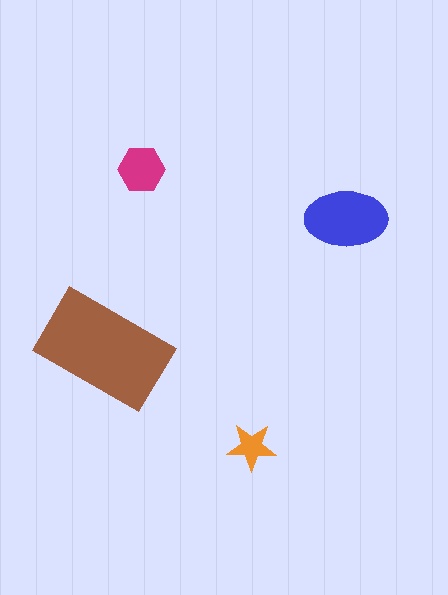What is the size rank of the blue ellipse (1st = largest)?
2nd.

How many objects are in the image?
There are 4 objects in the image.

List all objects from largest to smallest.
The brown rectangle, the blue ellipse, the magenta hexagon, the orange star.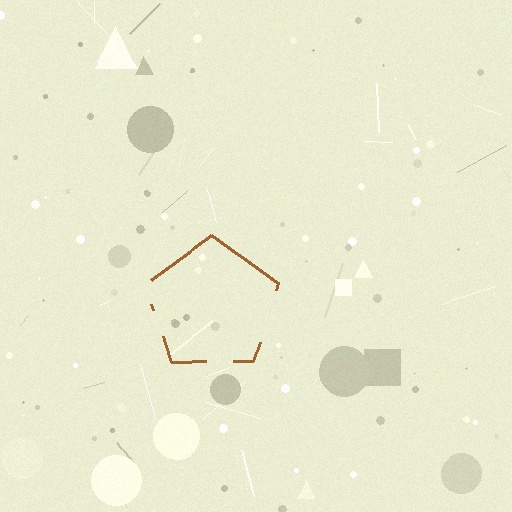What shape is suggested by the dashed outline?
The dashed outline suggests a pentagon.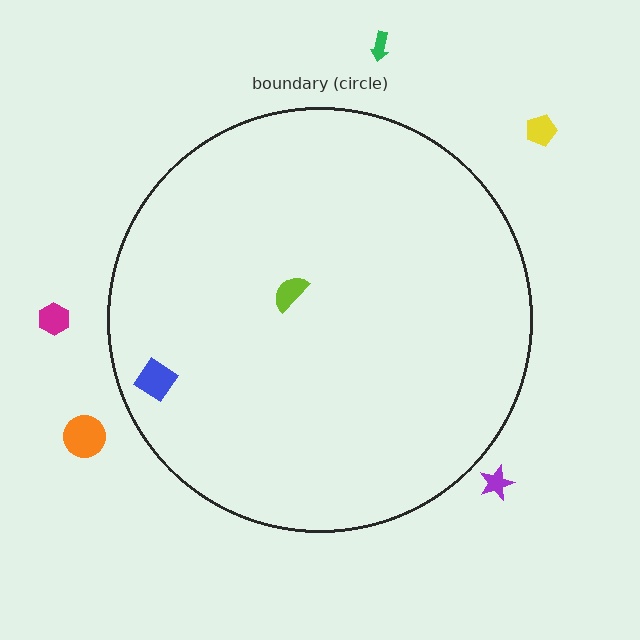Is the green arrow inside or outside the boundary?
Outside.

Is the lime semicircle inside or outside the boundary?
Inside.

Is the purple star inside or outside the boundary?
Outside.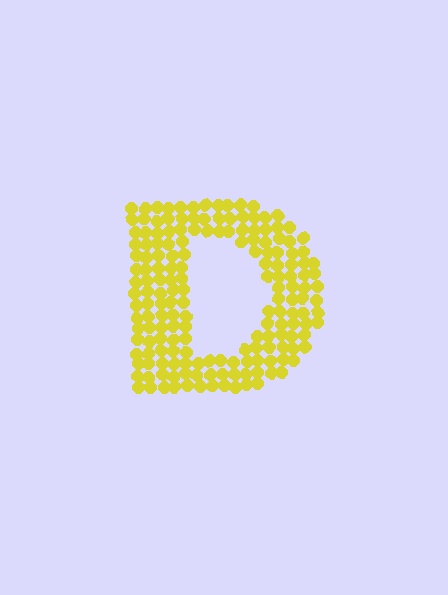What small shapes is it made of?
It is made of small circles.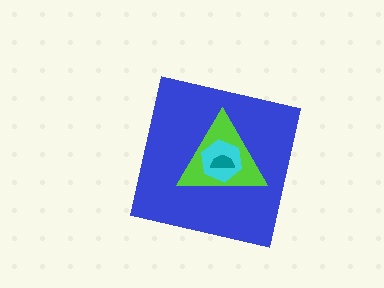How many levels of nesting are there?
4.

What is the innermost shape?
The teal semicircle.